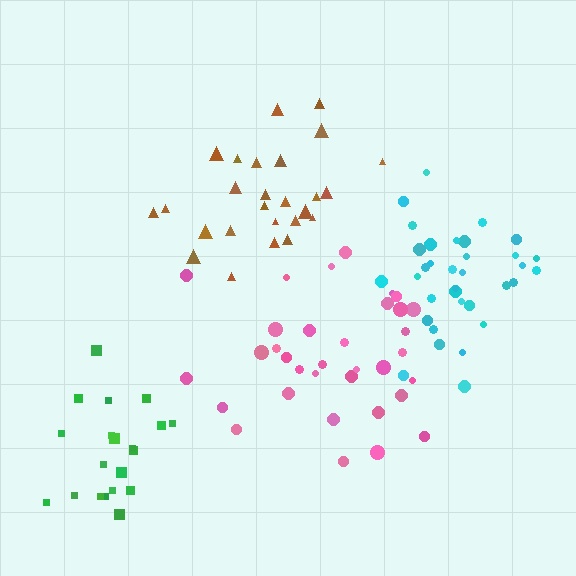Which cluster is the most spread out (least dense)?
Pink.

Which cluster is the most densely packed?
Cyan.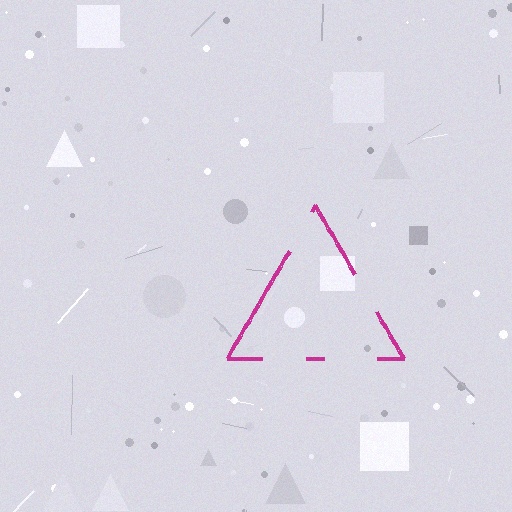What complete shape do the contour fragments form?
The contour fragments form a triangle.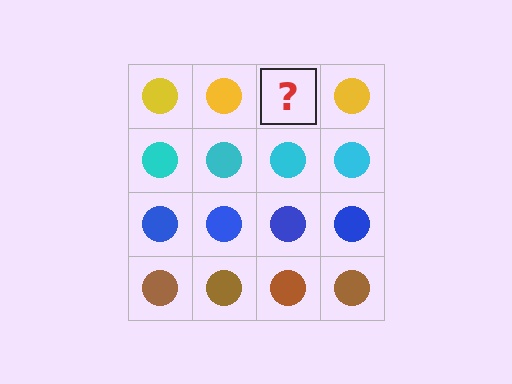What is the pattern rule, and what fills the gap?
The rule is that each row has a consistent color. The gap should be filled with a yellow circle.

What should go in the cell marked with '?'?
The missing cell should contain a yellow circle.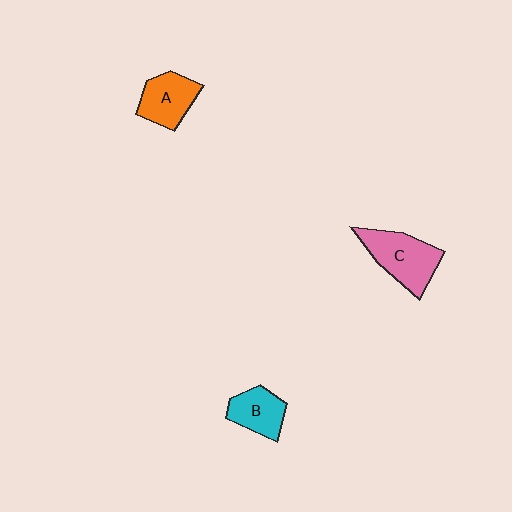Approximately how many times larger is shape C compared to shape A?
Approximately 1.3 times.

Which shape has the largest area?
Shape C (pink).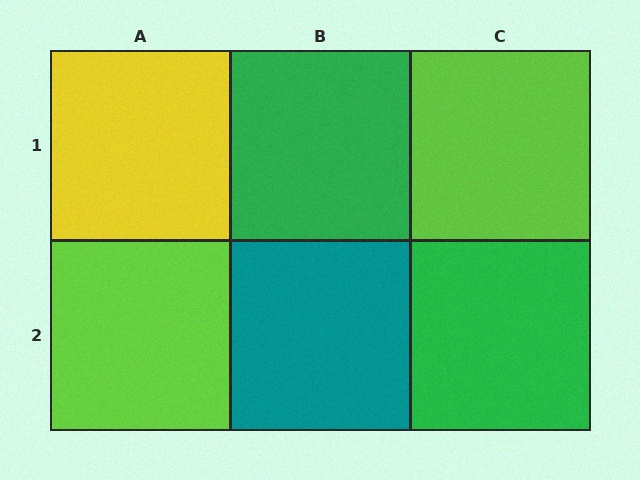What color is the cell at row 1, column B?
Green.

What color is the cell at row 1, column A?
Yellow.